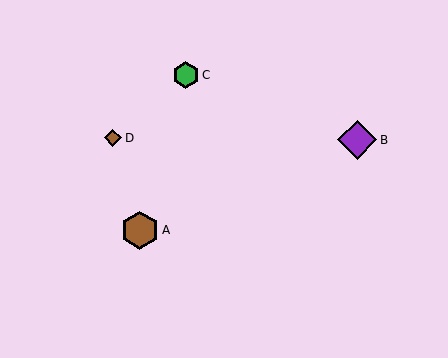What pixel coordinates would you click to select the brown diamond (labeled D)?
Click at (113, 138) to select the brown diamond D.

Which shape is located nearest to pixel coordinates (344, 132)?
The purple diamond (labeled B) at (357, 140) is nearest to that location.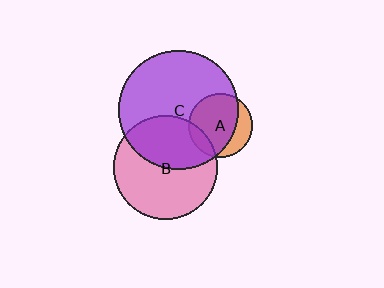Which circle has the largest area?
Circle C (purple).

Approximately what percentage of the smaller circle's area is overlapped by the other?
Approximately 40%.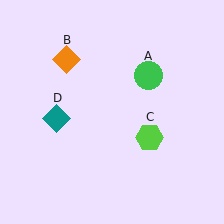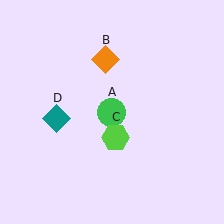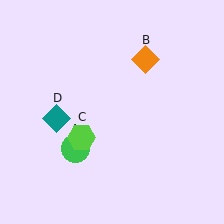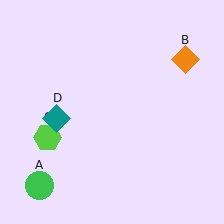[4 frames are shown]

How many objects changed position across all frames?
3 objects changed position: green circle (object A), orange diamond (object B), lime hexagon (object C).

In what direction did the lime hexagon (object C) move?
The lime hexagon (object C) moved left.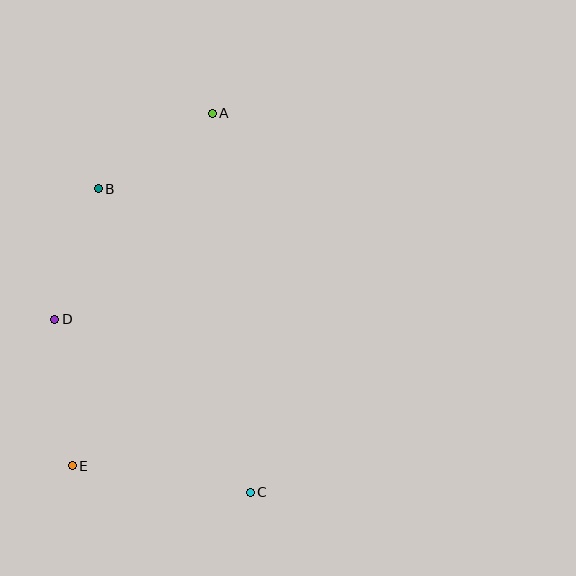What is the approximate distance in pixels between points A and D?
The distance between A and D is approximately 259 pixels.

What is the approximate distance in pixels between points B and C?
The distance between B and C is approximately 339 pixels.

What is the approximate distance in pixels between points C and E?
The distance between C and E is approximately 180 pixels.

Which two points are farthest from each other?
Points A and C are farthest from each other.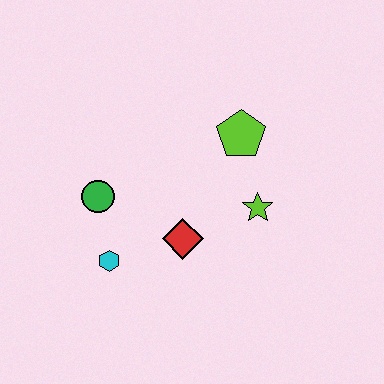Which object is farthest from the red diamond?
The lime pentagon is farthest from the red diamond.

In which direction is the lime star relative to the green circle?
The lime star is to the right of the green circle.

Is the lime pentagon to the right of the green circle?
Yes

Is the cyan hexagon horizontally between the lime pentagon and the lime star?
No